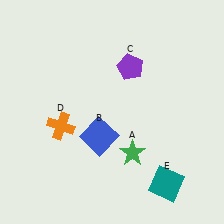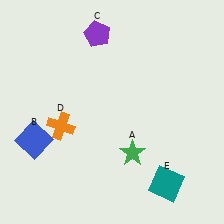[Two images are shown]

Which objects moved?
The objects that moved are: the blue square (B), the purple pentagon (C).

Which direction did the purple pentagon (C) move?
The purple pentagon (C) moved left.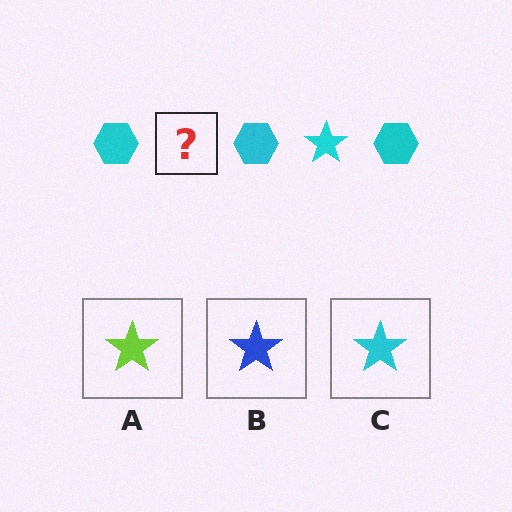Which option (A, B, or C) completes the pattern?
C.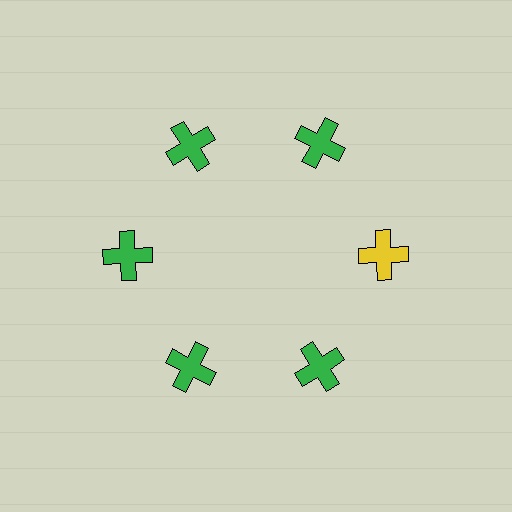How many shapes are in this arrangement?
There are 6 shapes arranged in a ring pattern.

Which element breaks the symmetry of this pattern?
The yellow cross at roughly the 3 o'clock position breaks the symmetry. All other shapes are green crosses.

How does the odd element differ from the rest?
It has a different color: yellow instead of green.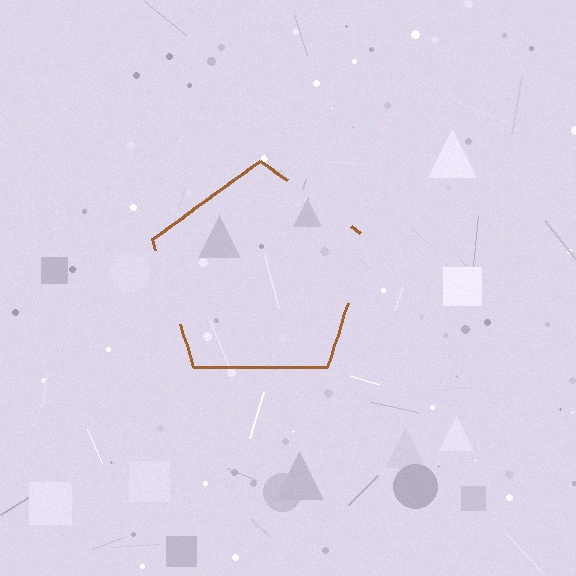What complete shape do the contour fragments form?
The contour fragments form a pentagon.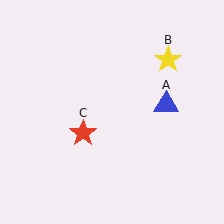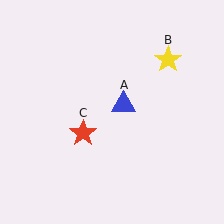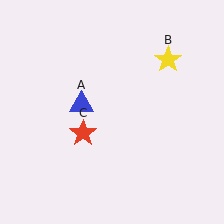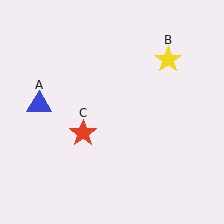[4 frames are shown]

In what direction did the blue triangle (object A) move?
The blue triangle (object A) moved left.